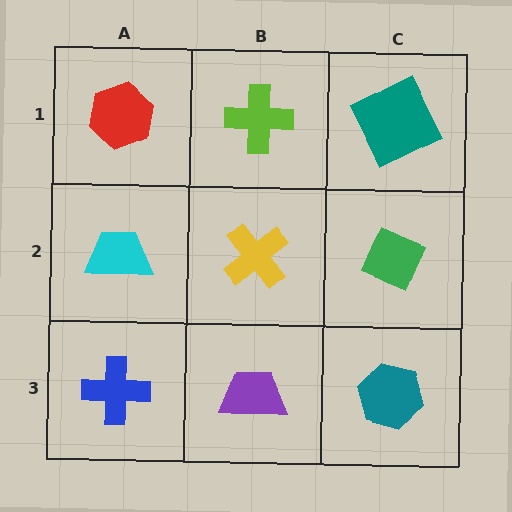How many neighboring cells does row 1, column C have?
2.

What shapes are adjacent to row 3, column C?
A green diamond (row 2, column C), a purple trapezoid (row 3, column B).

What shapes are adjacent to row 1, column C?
A green diamond (row 2, column C), a lime cross (row 1, column B).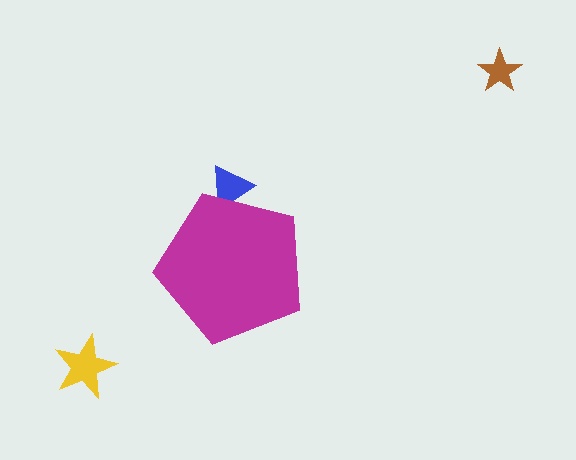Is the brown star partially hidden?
No, the brown star is fully visible.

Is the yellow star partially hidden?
No, the yellow star is fully visible.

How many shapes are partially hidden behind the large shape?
1 shape is partially hidden.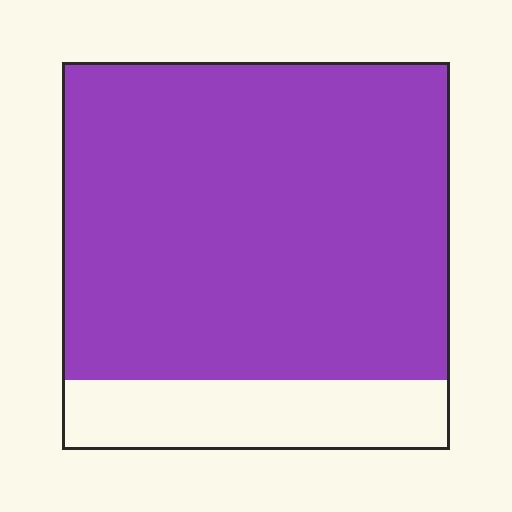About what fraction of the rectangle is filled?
About five sixths (5/6).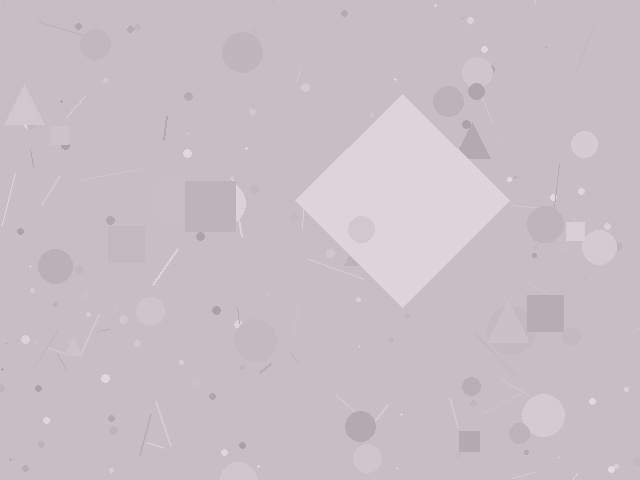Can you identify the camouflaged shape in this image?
The camouflaged shape is a diamond.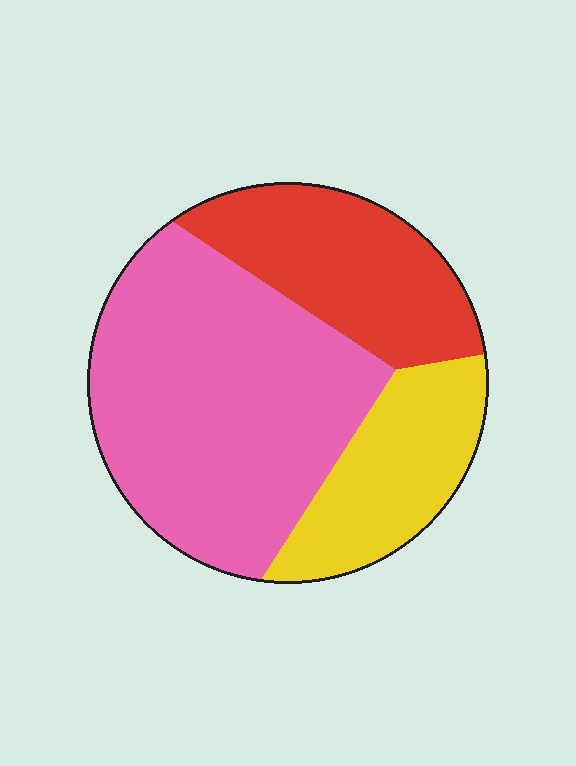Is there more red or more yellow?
Red.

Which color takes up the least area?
Yellow, at roughly 20%.